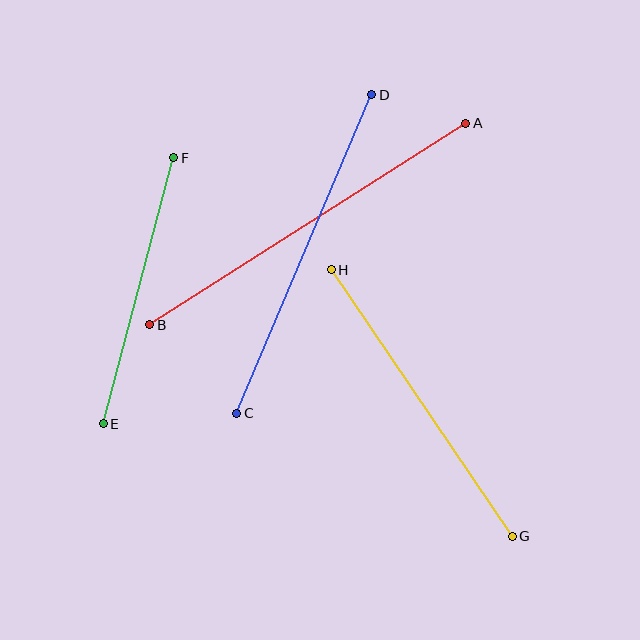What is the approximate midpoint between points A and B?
The midpoint is at approximately (308, 224) pixels.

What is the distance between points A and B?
The distance is approximately 375 pixels.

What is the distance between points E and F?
The distance is approximately 275 pixels.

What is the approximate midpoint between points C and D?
The midpoint is at approximately (304, 254) pixels.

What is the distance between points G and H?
The distance is approximately 322 pixels.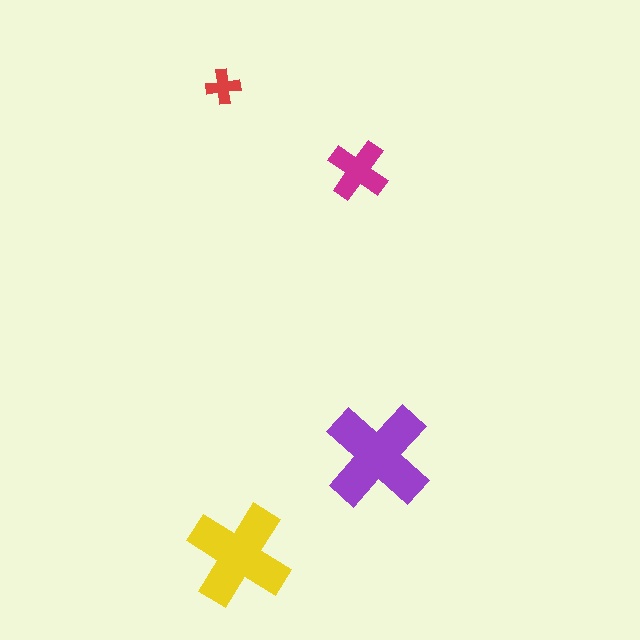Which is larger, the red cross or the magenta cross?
The magenta one.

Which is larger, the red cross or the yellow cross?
The yellow one.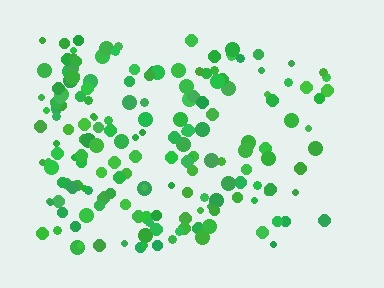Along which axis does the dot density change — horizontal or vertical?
Horizontal.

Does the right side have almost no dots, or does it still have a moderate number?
Still a moderate number, just noticeably fewer than the left.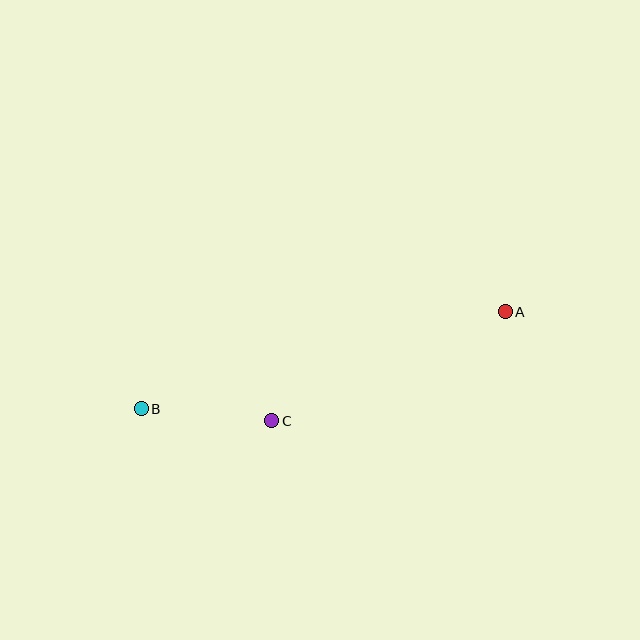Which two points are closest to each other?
Points B and C are closest to each other.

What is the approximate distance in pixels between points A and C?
The distance between A and C is approximately 258 pixels.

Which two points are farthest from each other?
Points A and B are farthest from each other.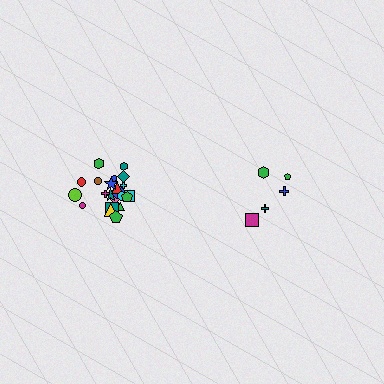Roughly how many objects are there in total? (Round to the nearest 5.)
Roughly 25 objects in total.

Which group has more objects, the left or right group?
The left group.